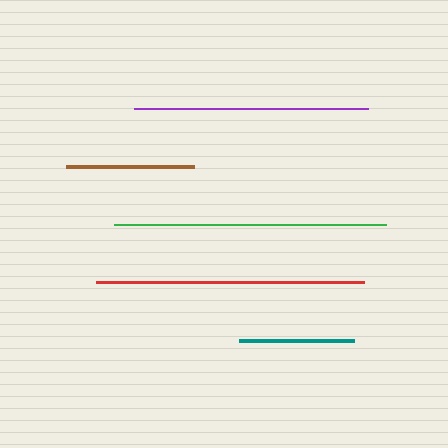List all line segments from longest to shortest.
From longest to shortest: green, red, purple, brown, teal.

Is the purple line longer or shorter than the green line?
The green line is longer than the purple line.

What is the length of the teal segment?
The teal segment is approximately 115 pixels long.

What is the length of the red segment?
The red segment is approximately 268 pixels long.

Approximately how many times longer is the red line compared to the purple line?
The red line is approximately 1.1 times the length of the purple line.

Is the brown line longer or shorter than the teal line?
The brown line is longer than the teal line.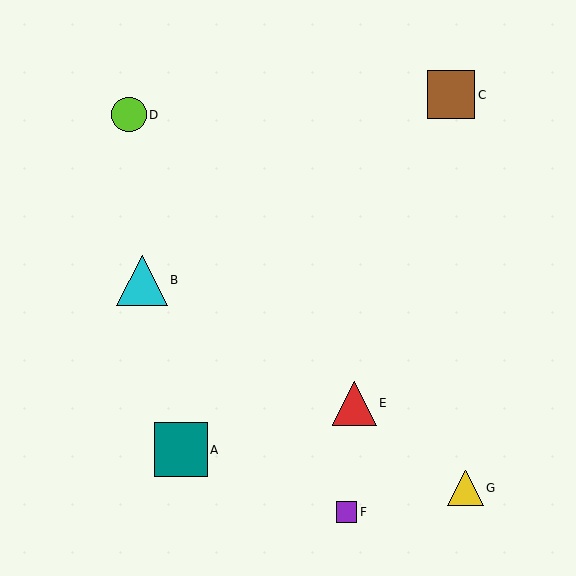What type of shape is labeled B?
Shape B is a cyan triangle.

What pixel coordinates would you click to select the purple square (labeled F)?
Click at (346, 512) to select the purple square F.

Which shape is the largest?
The teal square (labeled A) is the largest.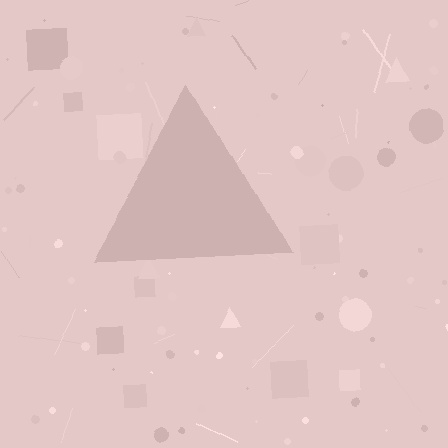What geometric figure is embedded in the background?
A triangle is embedded in the background.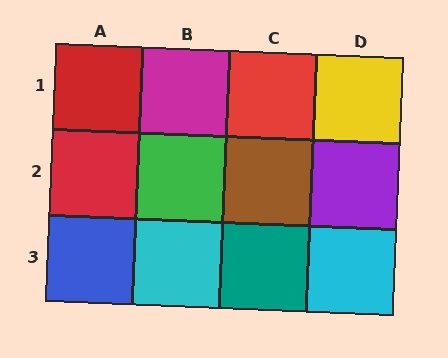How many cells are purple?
1 cell is purple.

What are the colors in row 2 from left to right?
Red, green, brown, purple.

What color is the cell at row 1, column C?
Red.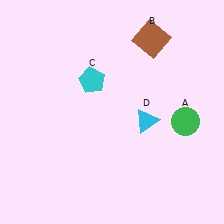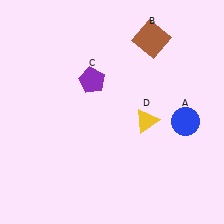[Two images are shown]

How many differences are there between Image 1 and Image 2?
There are 3 differences between the two images.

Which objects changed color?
A changed from green to blue. C changed from cyan to purple. D changed from cyan to yellow.